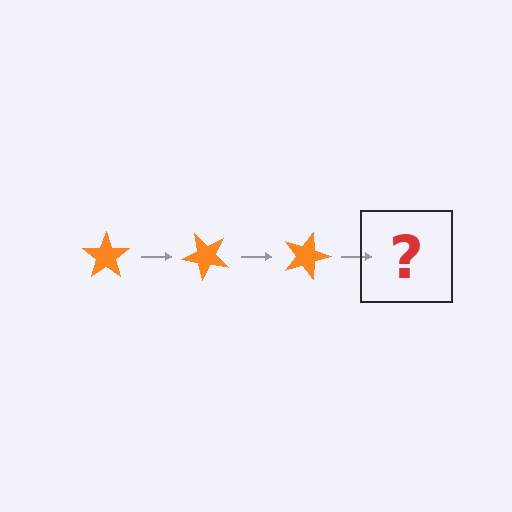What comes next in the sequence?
The next element should be an orange star rotated 135 degrees.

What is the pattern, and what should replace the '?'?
The pattern is that the star rotates 45 degrees each step. The '?' should be an orange star rotated 135 degrees.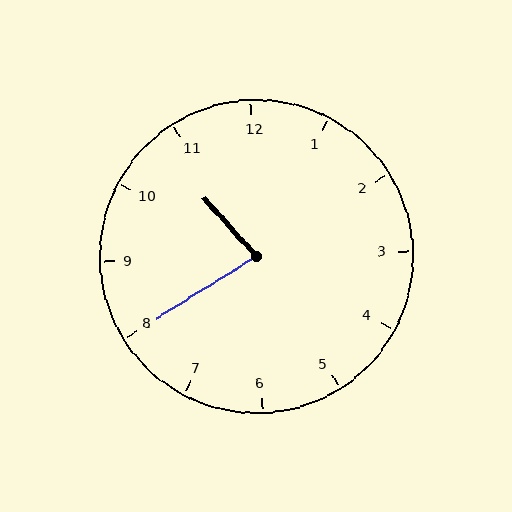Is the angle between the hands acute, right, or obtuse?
It is acute.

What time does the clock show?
10:40.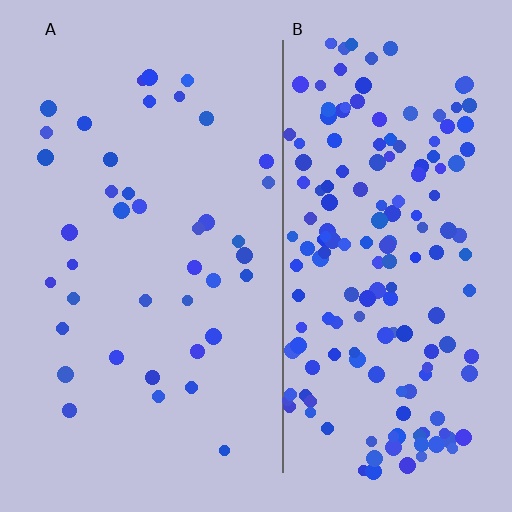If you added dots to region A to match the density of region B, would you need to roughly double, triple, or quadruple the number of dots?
Approximately quadruple.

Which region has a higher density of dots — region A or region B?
B (the right).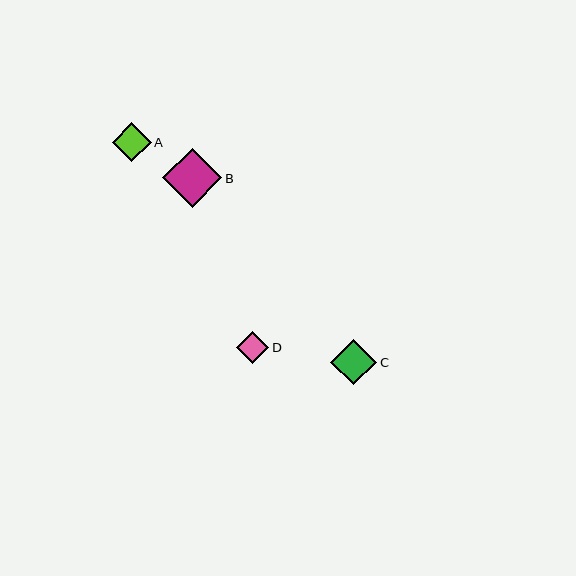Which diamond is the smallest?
Diamond D is the smallest with a size of approximately 32 pixels.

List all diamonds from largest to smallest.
From largest to smallest: B, C, A, D.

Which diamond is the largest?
Diamond B is the largest with a size of approximately 59 pixels.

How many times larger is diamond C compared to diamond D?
Diamond C is approximately 1.4 times the size of diamond D.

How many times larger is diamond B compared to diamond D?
Diamond B is approximately 1.8 times the size of diamond D.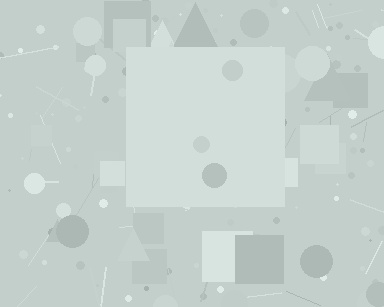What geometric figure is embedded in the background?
A square is embedded in the background.